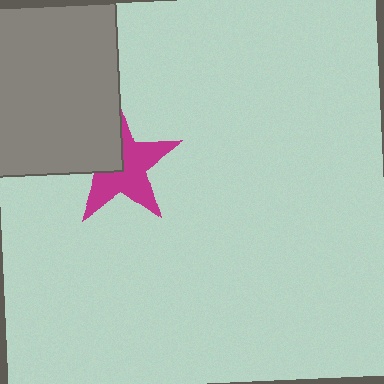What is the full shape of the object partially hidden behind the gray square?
The partially hidden object is a magenta star.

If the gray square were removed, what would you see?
You would see the complete magenta star.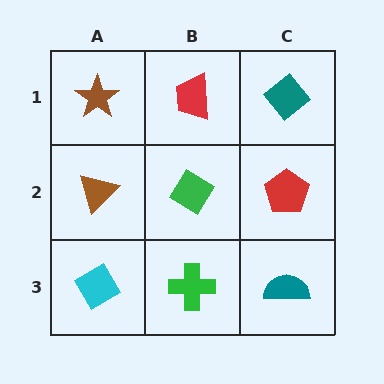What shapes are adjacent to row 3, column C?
A red pentagon (row 2, column C), a green cross (row 3, column B).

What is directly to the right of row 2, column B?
A red pentagon.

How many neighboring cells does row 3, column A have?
2.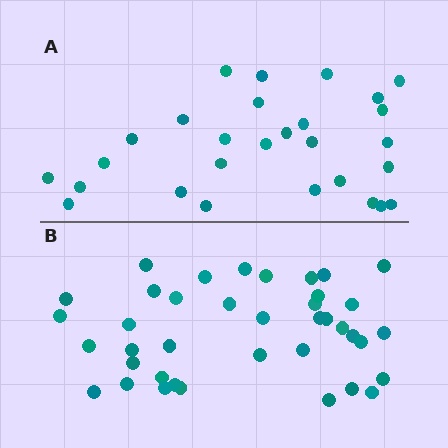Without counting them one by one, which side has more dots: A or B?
Region B (the bottom region) has more dots.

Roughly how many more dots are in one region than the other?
Region B has roughly 12 or so more dots than region A.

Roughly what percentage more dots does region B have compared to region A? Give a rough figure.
About 40% more.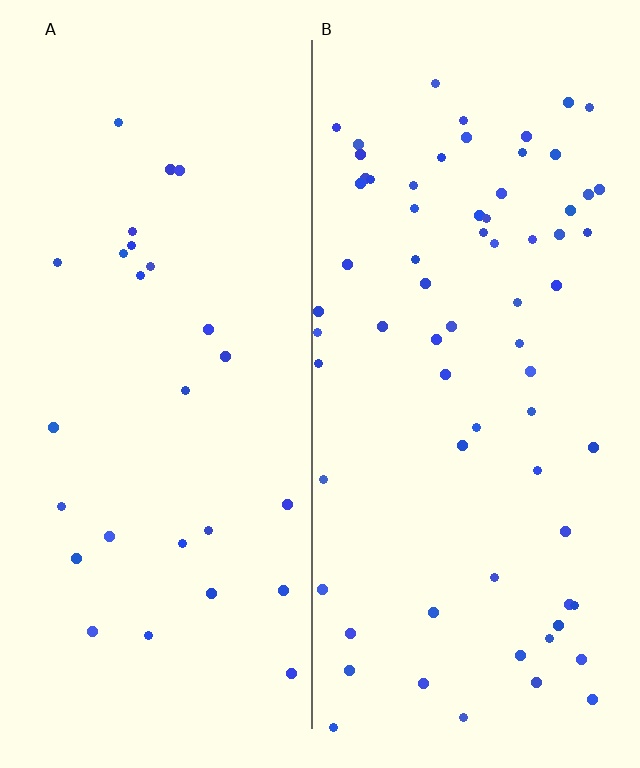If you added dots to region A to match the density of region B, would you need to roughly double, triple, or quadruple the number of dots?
Approximately triple.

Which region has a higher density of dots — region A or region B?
B (the right).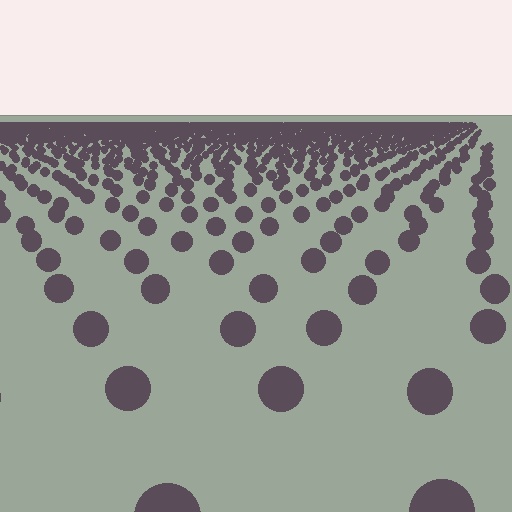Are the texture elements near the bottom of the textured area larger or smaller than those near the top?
Larger. Near the bottom, elements are closer to the viewer and appear at a bigger on-screen size.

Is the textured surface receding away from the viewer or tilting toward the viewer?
The surface is receding away from the viewer. Texture elements get smaller and denser toward the top.